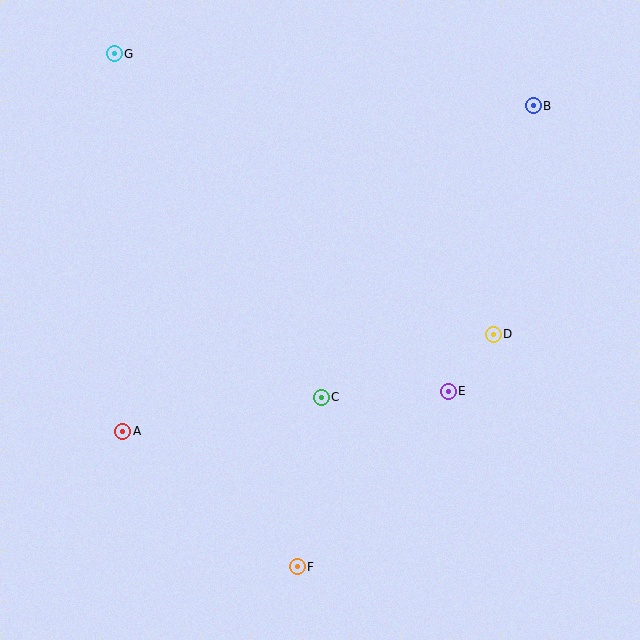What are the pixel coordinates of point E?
Point E is at (448, 391).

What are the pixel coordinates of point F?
Point F is at (297, 567).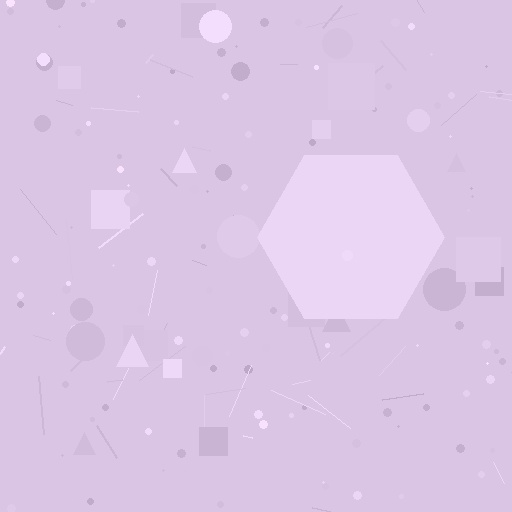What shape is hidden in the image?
A hexagon is hidden in the image.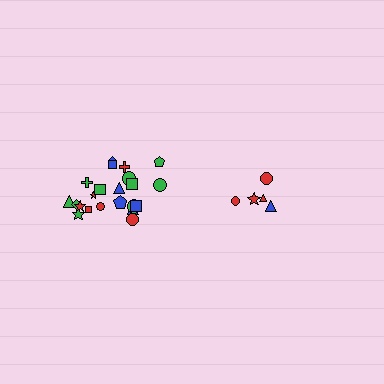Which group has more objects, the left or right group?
The left group.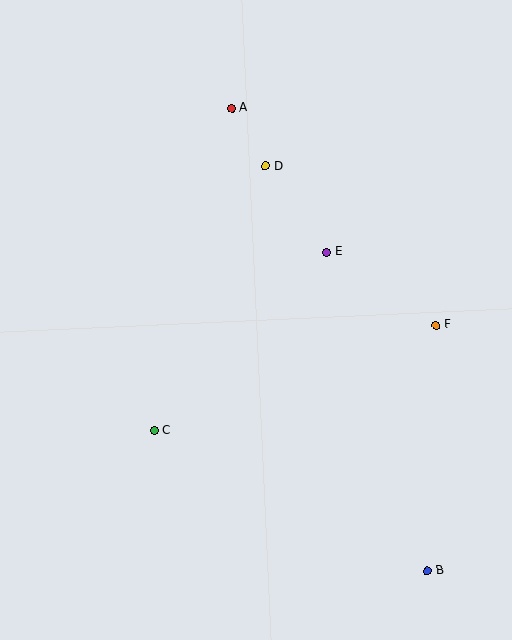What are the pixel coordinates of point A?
Point A is at (232, 108).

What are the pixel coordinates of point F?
Point F is at (436, 325).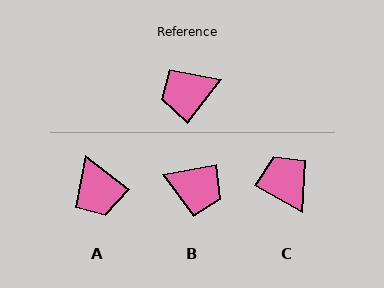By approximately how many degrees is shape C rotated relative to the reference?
Approximately 82 degrees clockwise.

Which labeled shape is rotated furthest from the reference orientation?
B, about 138 degrees away.